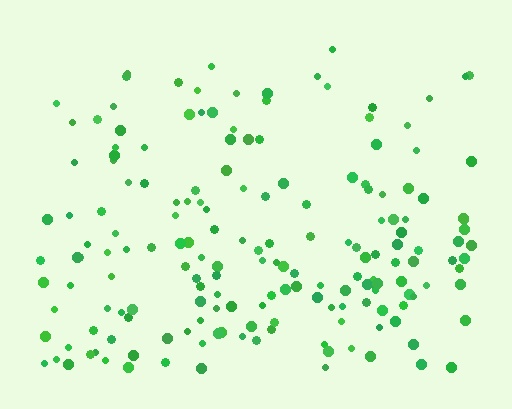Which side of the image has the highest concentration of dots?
The bottom.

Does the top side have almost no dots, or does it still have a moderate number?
Still a moderate number, just noticeably fewer than the bottom.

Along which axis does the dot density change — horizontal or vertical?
Vertical.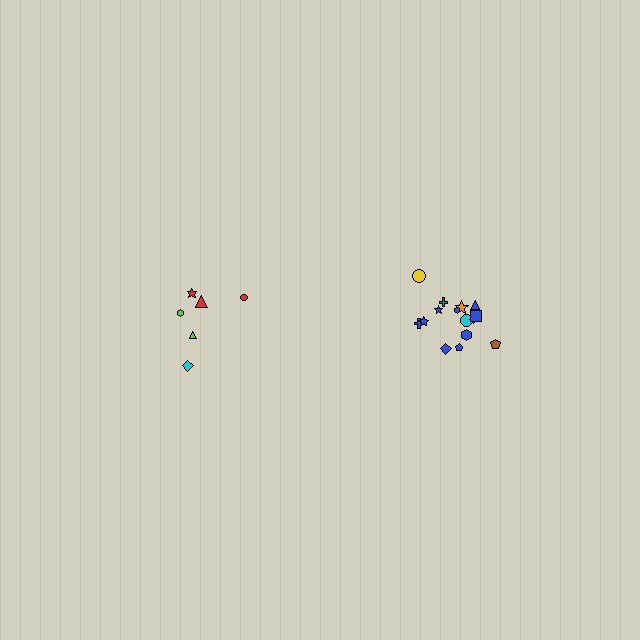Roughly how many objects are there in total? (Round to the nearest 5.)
Roughly 20 objects in total.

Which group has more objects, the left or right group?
The right group.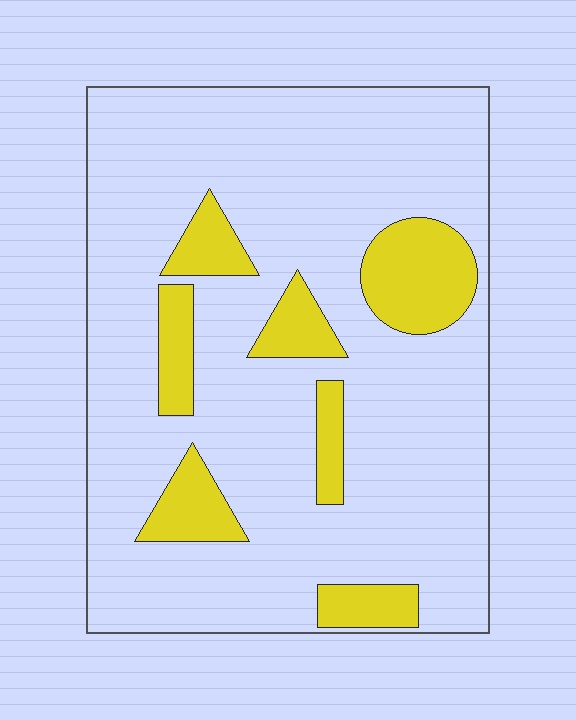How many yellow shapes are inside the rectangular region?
7.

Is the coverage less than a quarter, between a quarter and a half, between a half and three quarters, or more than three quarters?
Less than a quarter.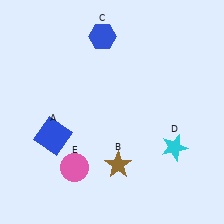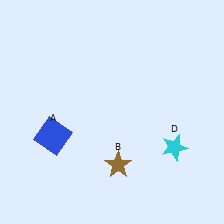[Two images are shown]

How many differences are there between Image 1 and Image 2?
There are 2 differences between the two images.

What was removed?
The blue hexagon (C), the pink circle (E) were removed in Image 2.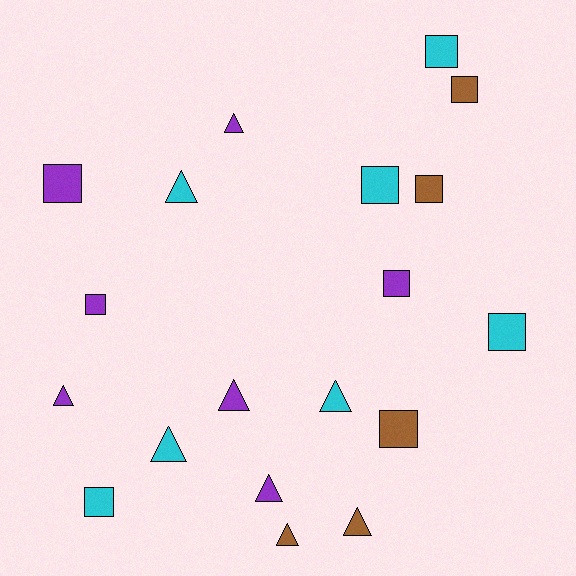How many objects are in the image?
There are 19 objects.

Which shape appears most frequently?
Square, with 10 objects.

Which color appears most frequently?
Cyan, with 7 objects.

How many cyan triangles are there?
There are 3 cyan triangles.